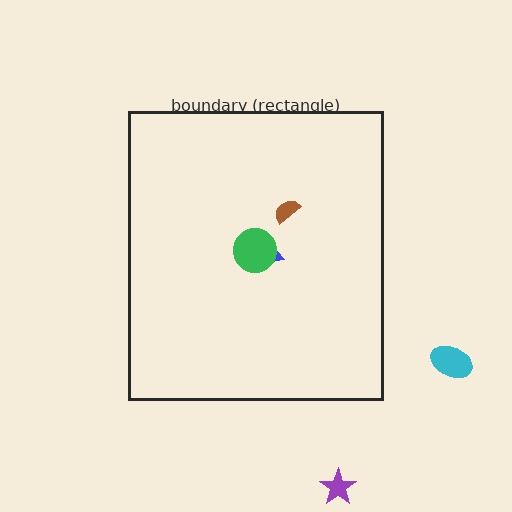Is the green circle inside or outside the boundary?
Inside.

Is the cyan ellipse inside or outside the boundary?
Outside.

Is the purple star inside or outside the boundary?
Outside.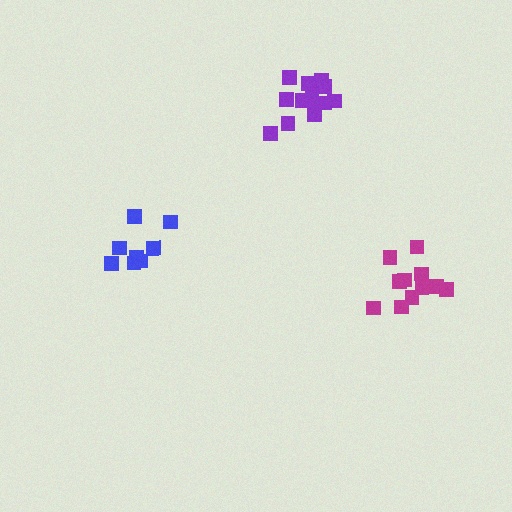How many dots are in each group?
Group 1: 13 dots, Group 2: 12 dots, Group 3: 8 dots (33 total).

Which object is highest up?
The purple cluster is topmost.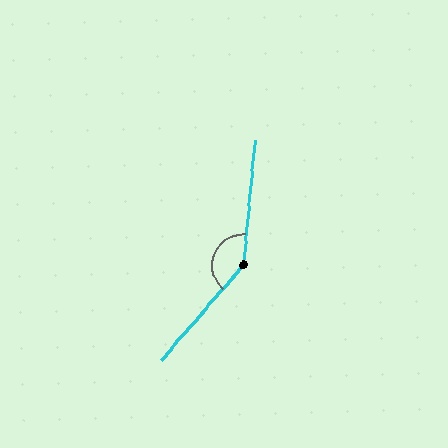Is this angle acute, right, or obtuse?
It is obtuse.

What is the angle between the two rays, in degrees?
Approximately 145 degrees.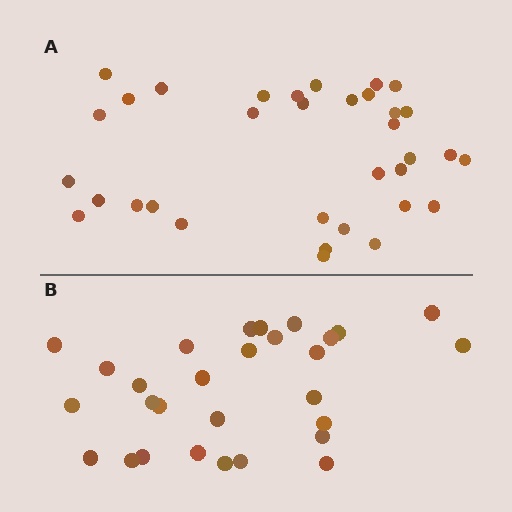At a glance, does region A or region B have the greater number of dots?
Region A (the top region) has more dots.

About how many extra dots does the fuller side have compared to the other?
Region A has about 5 more dots than region B.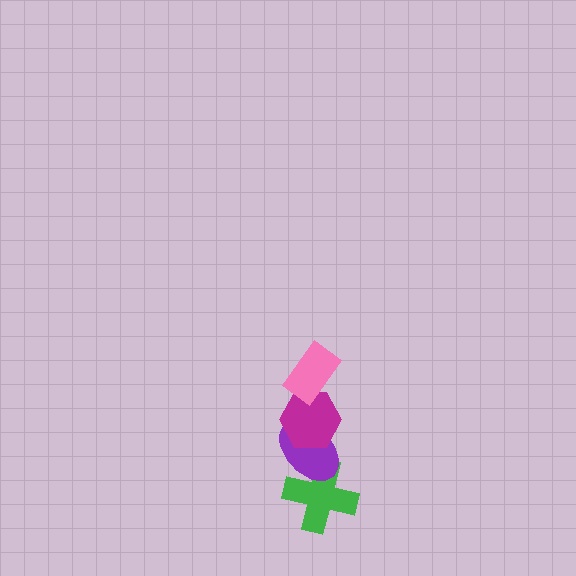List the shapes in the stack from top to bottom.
From top to bottom: the pink rectangle, the magenta hexagon, the purple ellipse, the green cross.